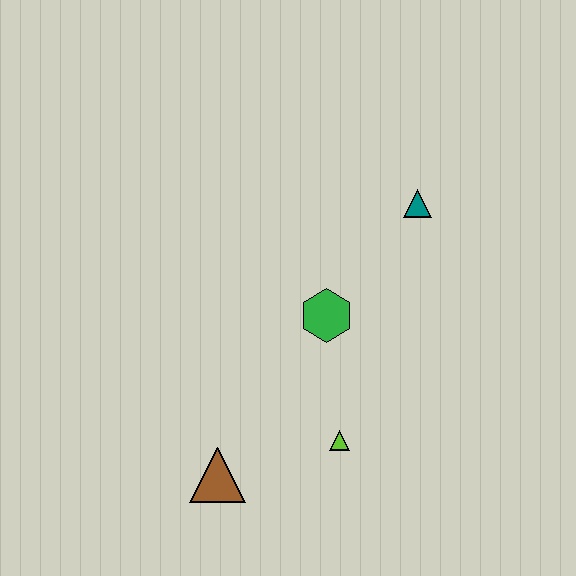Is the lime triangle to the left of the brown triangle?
No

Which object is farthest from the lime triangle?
The teal triangle is farthest from the lime triangle.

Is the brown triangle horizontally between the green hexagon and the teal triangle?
No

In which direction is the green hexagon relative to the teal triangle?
The green hexagon is below the teal triangle.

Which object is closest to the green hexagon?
The lime triangle is closest to the green hexagon.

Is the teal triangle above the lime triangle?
Yes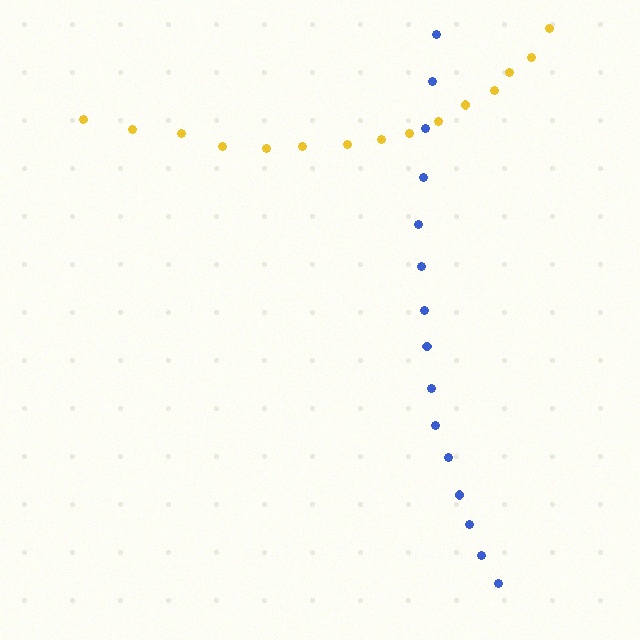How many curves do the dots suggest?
There are 2 distinct paths.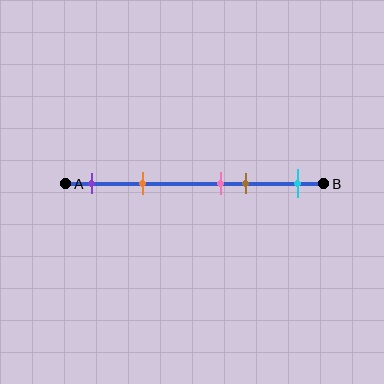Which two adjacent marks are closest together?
The pink and brown marks are the closest adjacent pair.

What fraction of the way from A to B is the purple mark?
The purple mark is approximately 10% (0.1) of the way from A to B.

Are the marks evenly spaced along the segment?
No, the marks are not evenly spaced.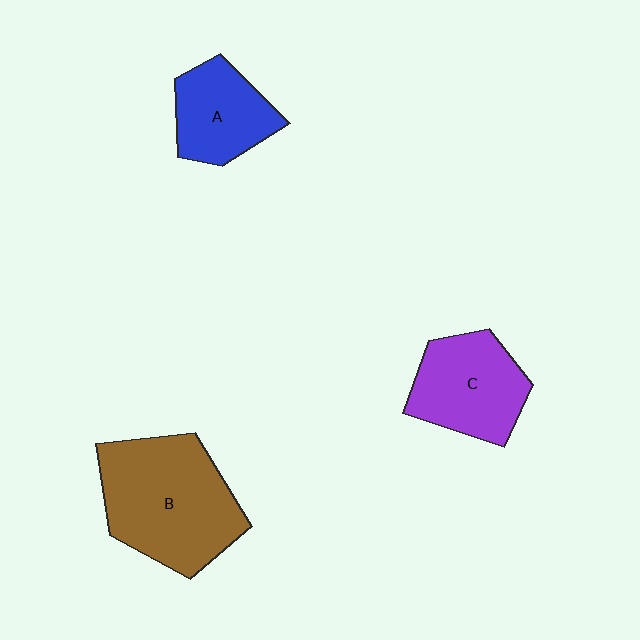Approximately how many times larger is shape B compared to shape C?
Approximately 1.5 times.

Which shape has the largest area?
Shape B (brown).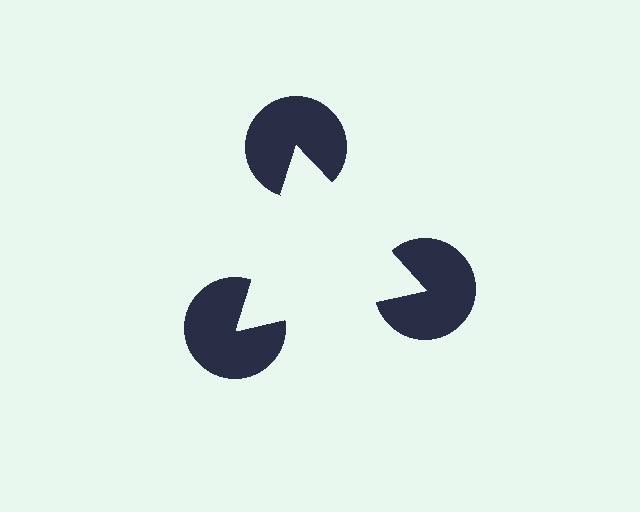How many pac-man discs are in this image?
There are 3 — one at each vertex of the illusory triangle.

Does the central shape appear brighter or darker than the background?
It typically appears slightly brighter than the background, even though no actual brightness change is drawn.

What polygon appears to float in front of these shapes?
An illusory triangle — its edges are inferred from the aligned wedge cuts in the pac-man discs, not physically drawn.